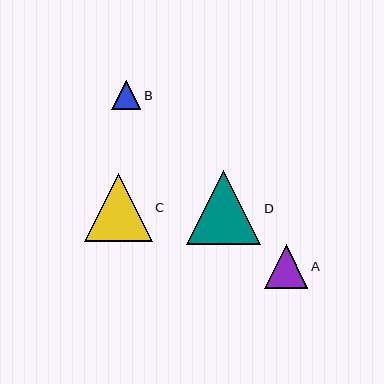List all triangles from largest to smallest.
From largest to smallest: D, C, A, B.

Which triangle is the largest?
Triangle D is the largest with a size of approximately 74 pixels.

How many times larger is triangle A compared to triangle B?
Triangle A is approximately 1.5 times the size of triangle B.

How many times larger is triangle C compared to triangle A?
Triangle C is approximately 1.6 times the size of triangle A.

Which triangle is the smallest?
Triangle B is the smallest with a size of approximately 29 pixels.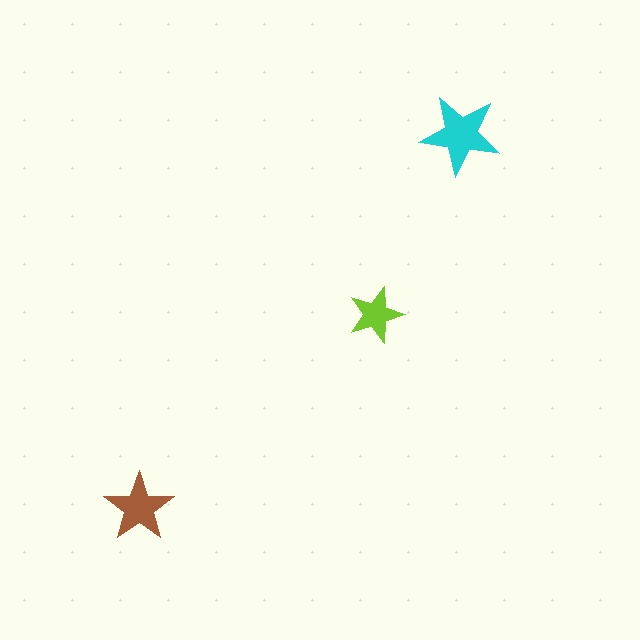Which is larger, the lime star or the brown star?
The brown one.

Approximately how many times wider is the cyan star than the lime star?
About 1.5 times wider.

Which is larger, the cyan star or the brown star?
The cyan one.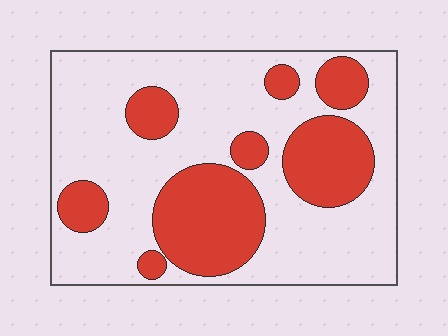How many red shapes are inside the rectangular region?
8.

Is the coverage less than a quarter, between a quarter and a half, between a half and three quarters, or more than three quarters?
Between a quarter and a half.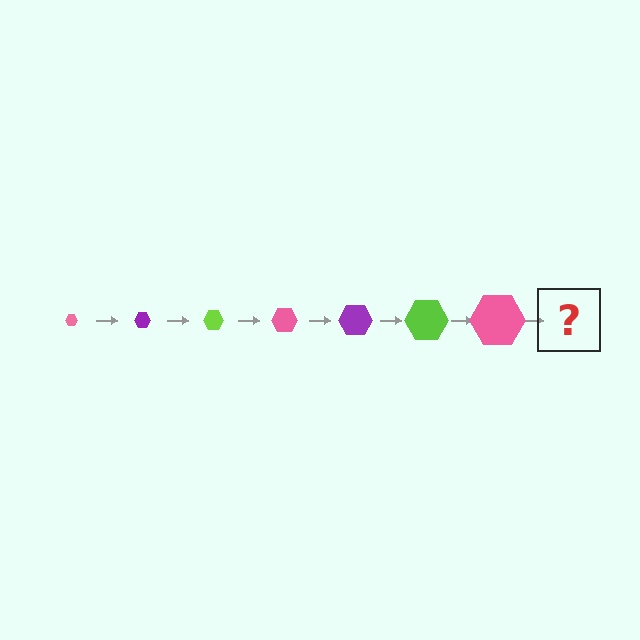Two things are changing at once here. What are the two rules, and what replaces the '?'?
The two rules are that the hexagon grows larger each step and the color cycles through pink, purple, and lime. The '?' should be a purple hexagon, larger than the previous one.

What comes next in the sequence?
The next element should be a purple hexagon, larger than the previous one.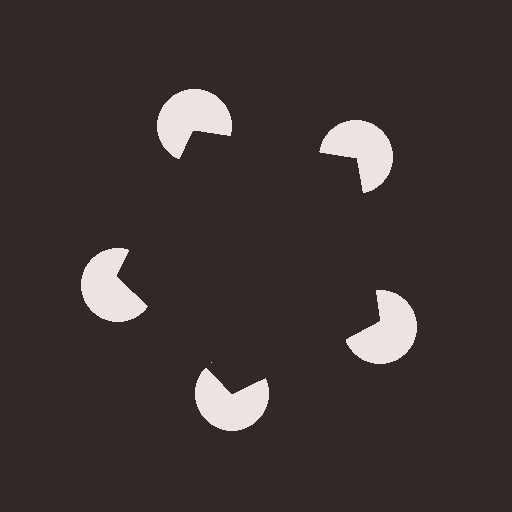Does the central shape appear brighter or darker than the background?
It typically appears slightly darker than the background, even though no actual brightness change is drawn.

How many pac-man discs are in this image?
There are 5 — one at each vertex of the illusory pentagon.